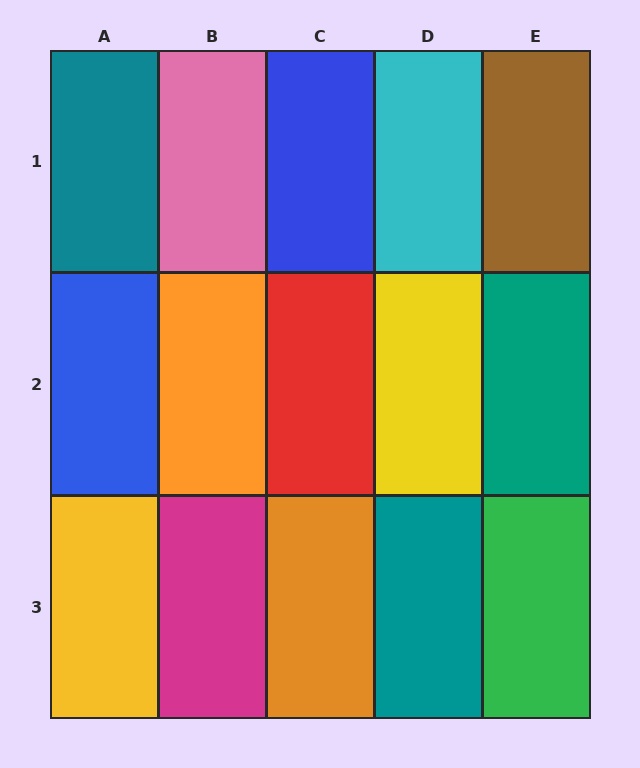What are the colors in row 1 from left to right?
Teal, pink, blue, cyan, brown.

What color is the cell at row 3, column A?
Yellow.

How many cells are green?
1 cell is green.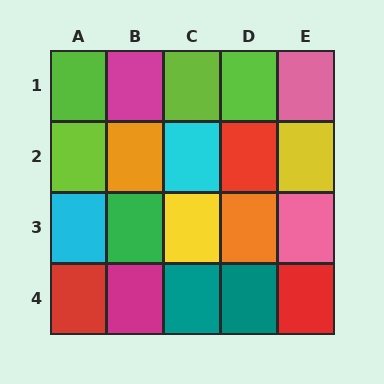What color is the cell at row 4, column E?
Red.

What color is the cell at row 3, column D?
Orange.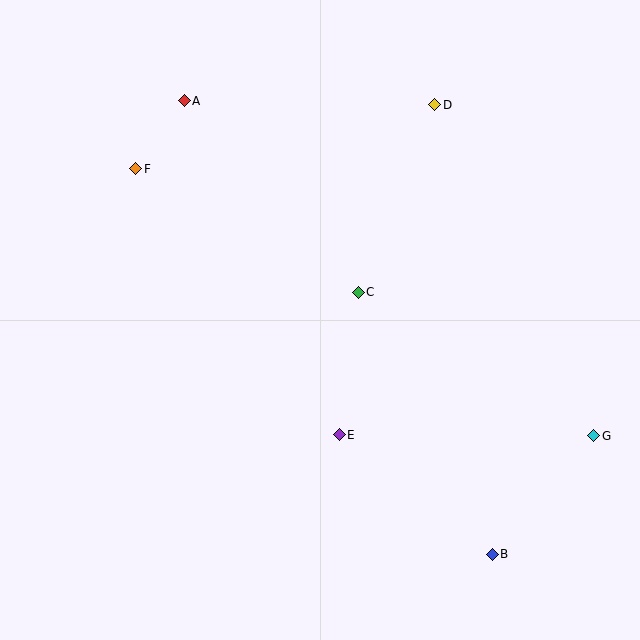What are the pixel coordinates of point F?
Point F is at (136, 169).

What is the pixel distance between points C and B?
The distance between C and B is 294 pixels.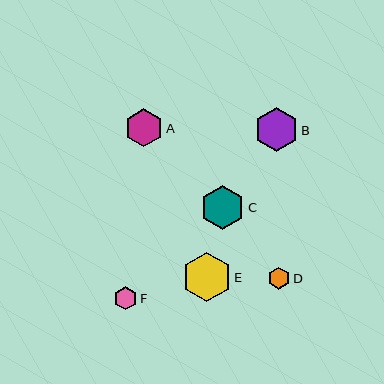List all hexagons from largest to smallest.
From largest to smallest: E, C, B, A, F, D.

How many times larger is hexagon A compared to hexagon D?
Hexagon A is approximately 1.7 times the size of hexagon D.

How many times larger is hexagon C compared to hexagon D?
Hexagon C is approximately 2.0 times the size of hexagon D.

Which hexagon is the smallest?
Hexagon D is the smallest with a size of approximately 22 pixels.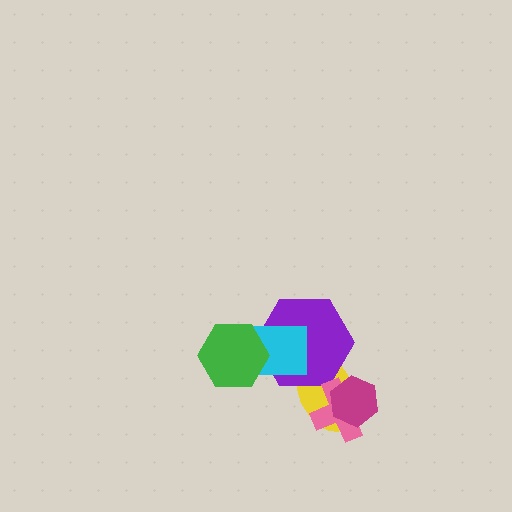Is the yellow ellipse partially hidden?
Yes, it is partially covered by another shape.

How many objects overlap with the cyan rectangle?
2 objects overlap with the cyan rectangle.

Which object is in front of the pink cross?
The magenta hexagon is in front of the pink cross.